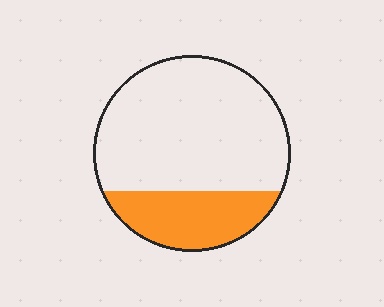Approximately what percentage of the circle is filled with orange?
Approximately 25%.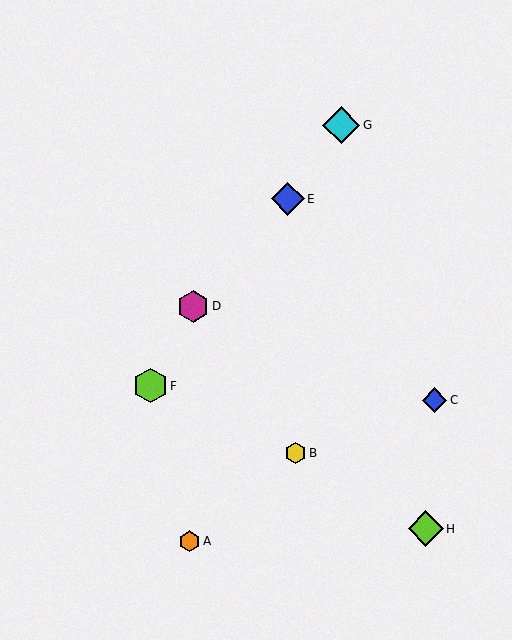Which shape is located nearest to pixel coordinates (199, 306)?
The magenta hexagon (labeled D) at (193, 306) is nearest to that location.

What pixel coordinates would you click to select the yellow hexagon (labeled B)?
Click at (296, 453) to select the yellow hexagon B.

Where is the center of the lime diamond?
The center of the lime diamond is at (426, 529).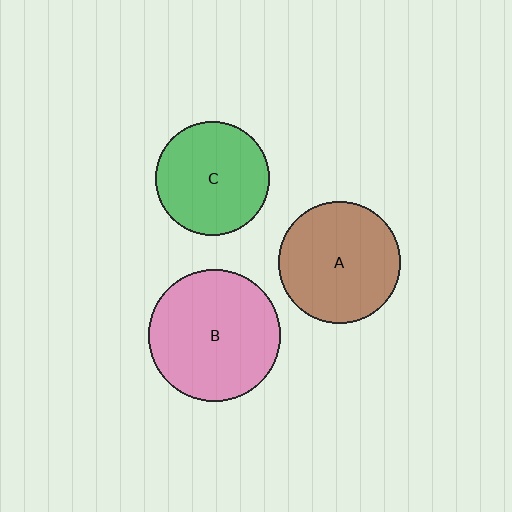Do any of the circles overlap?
No, none of the circles overlap.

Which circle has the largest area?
Circle B (pink).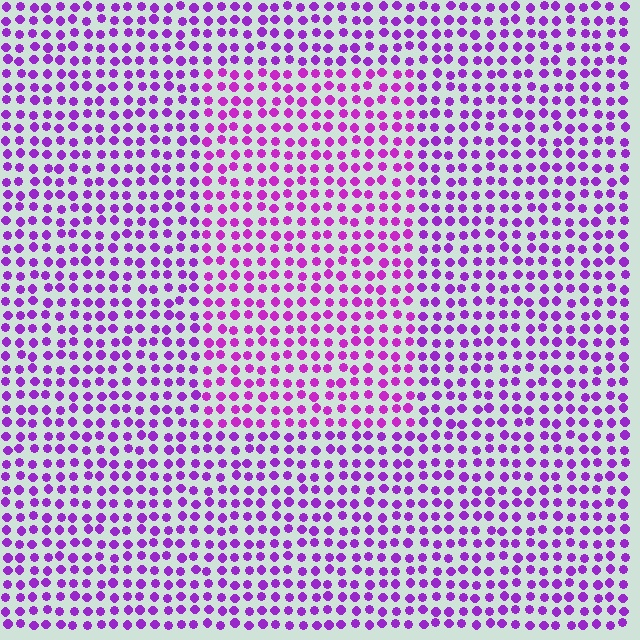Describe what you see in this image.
The image is filled with small purple elements in a uniform arrangement. A rectangle-shaped region is visible where the elements are tinted to a slightly different hue, forming a subtle color boundary.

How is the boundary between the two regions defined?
The boundary is defined purely by a slight shift in hue (about 18 degrees). Spacing, size, and orientation are identical on both sides.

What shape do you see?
I see a rectangle.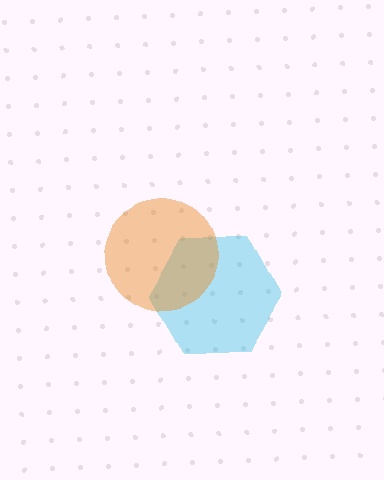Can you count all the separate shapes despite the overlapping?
Yes, there are 2 separate shapes.